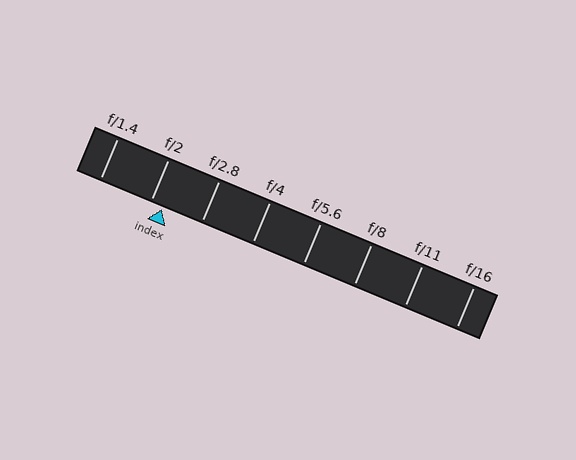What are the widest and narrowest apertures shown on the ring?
The widest aperture shown is f/1.4 and the narrowest is f/16.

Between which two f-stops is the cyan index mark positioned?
The index mark is between f/2 and f/2.8.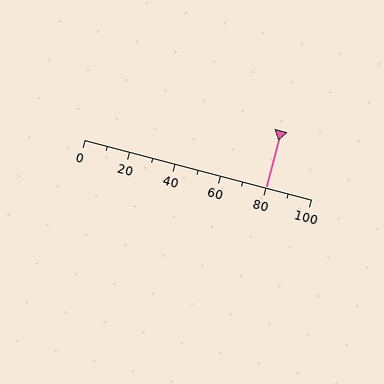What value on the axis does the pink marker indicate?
The marker indicates approximately 80.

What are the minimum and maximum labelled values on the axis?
The axis runs from 0 to 100.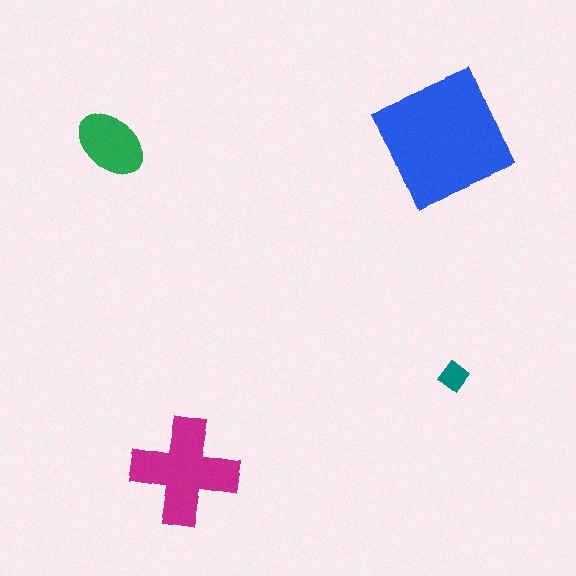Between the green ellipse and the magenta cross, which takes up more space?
The magenta cross.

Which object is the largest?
The blue square.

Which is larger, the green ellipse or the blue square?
The blue square.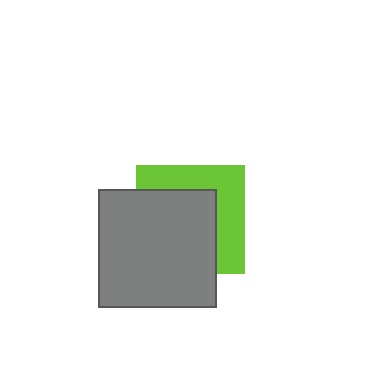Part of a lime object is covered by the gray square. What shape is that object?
It is a square.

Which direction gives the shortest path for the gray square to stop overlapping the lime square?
Moving toward the lower-left gives the shortest separation.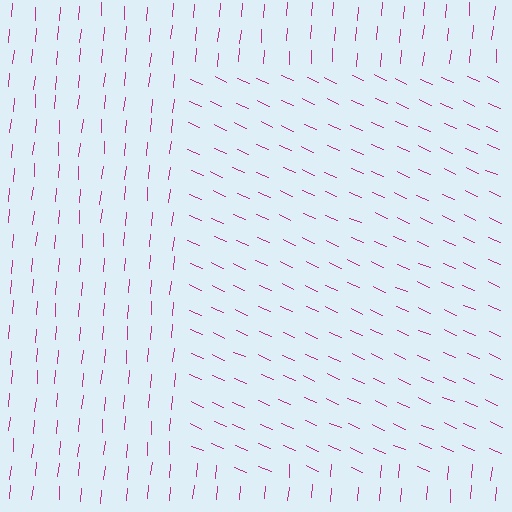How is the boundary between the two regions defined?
The boundary is defined purely by a change in line orientation (approximately 70 degrees difference). All lines are the same color and thickness.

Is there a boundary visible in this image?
Yes, there is a texture boundary formed by a change in line orientation.